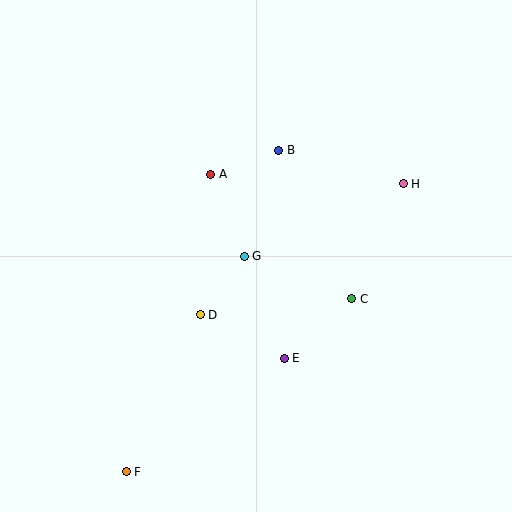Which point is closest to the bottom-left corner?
Point F is closest to the bottom-left corner.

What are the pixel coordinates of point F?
Point F is at (126, 472).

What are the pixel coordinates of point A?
Point A is at (211, 174).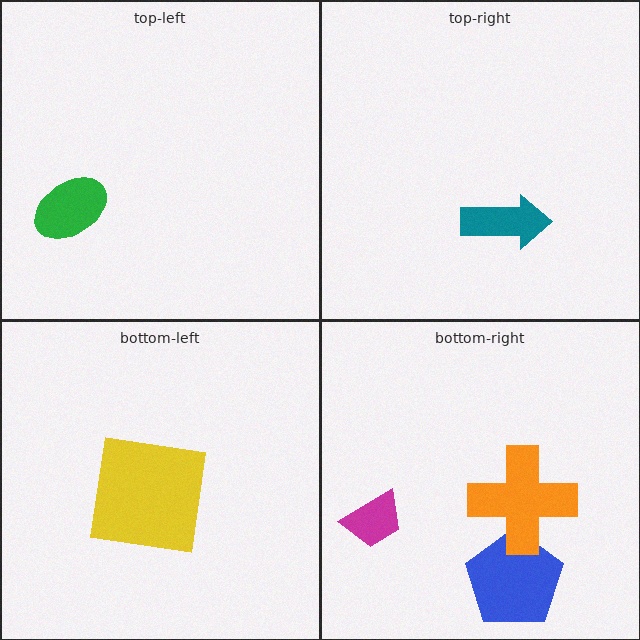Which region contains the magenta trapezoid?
The bottom-right region.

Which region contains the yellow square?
The bottom-left region.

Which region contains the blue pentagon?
The bottom-right region.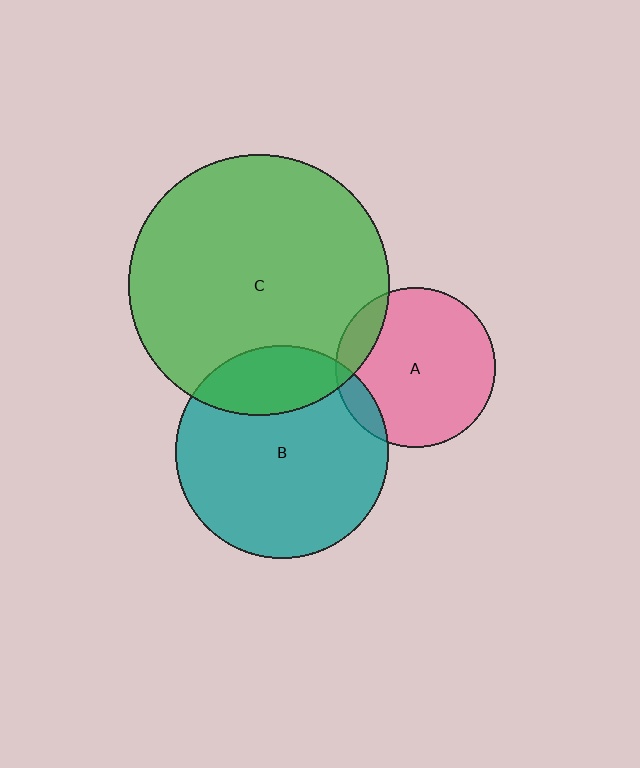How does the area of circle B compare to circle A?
Approximately 1.8 times.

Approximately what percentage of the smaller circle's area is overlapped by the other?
Approximately 20%.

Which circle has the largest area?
Circle C (green).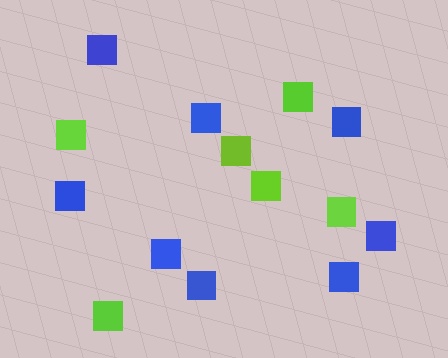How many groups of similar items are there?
There are 2 groups: one group of lime squares (6) and one group of blue squares (8).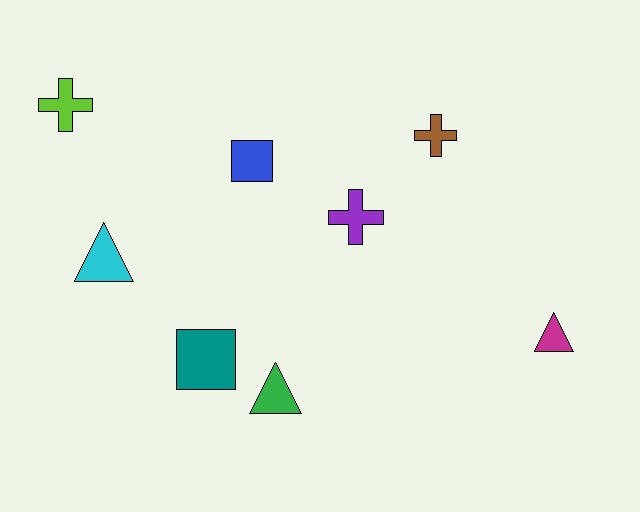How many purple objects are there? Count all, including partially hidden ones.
There is 1 purple object.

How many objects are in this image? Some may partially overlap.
There are 8 objects.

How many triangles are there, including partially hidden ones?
There are 3 triangles.